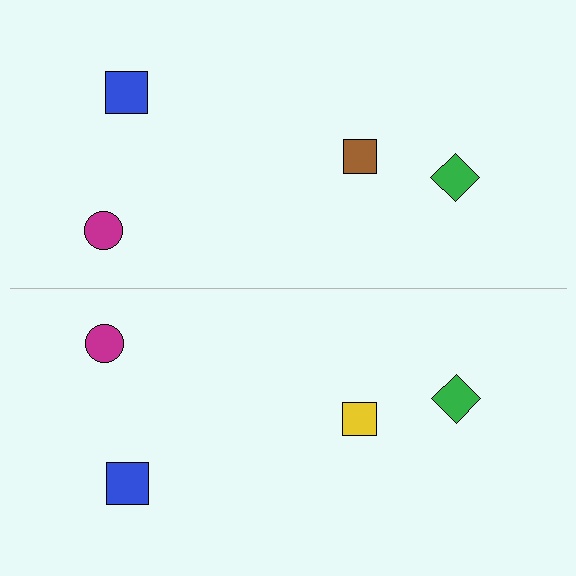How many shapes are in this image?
There are 8 shapes in this image.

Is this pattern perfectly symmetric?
No, the pattern is not perfectly symmetric. The yellow square on the bottom side breaks the symmetry — its mirror counterpart is brown.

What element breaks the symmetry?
The yellow square on the bottom side breaks the symmetry — its mirror counterpart is brown.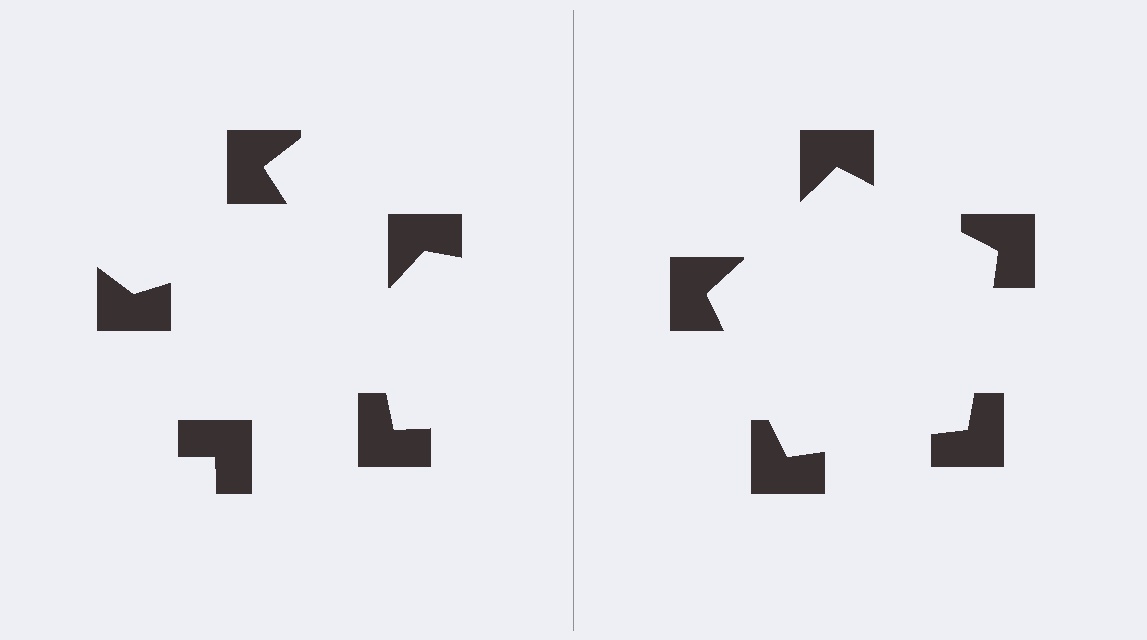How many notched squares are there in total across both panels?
10 — 5 on each side.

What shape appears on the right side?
An illusory pentagon.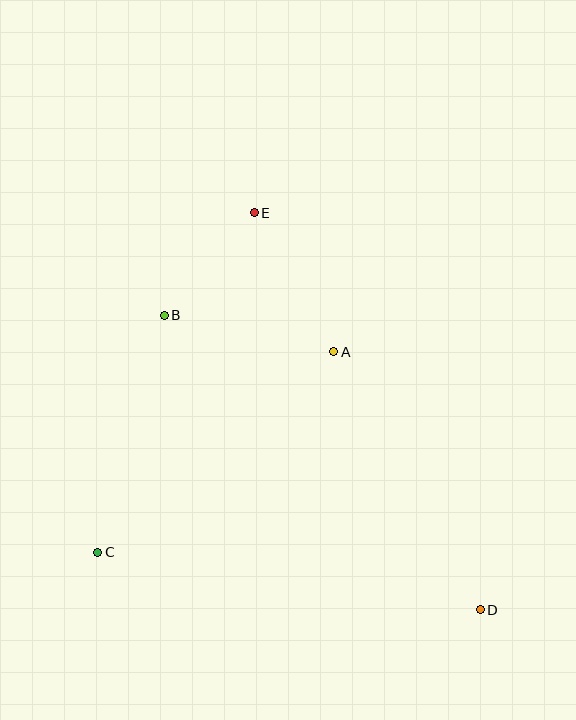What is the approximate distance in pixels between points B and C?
The distance between B and C is approximately 246 pixels.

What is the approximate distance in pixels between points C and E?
The distance between C and E is approximately 374 pixels.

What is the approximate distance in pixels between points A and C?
The distance between A and C is approximately 310 pixels.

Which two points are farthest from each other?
Points D and E are farthest from each other.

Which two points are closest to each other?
Points B and E are closest to each other.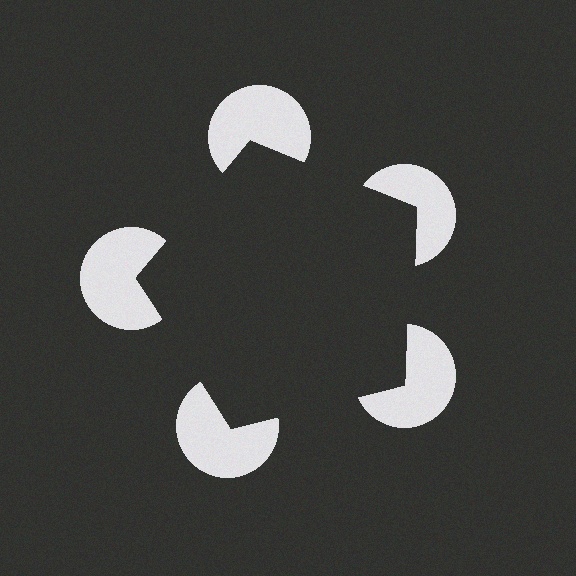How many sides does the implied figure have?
5 sides.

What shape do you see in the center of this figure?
An illusory pentagon — its edges are inferred from the aligned wedge cuts in the pac-man discs, not physically drawn.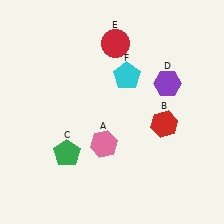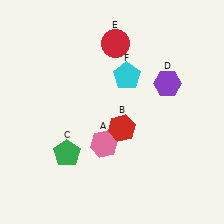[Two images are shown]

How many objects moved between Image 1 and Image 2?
1 object moved between the two images.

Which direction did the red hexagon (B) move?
The red hexagon (B) moved left.